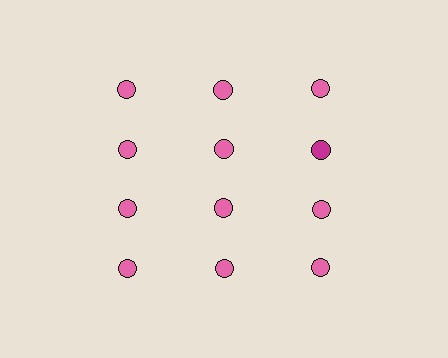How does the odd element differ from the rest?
It has a different color: magenta instead of pink.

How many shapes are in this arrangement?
There are 12 shapes arranged in a grid pattern.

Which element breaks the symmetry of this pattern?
The magenta circle in the second row, center column breaks the symmetry. All other shapes are pink circles.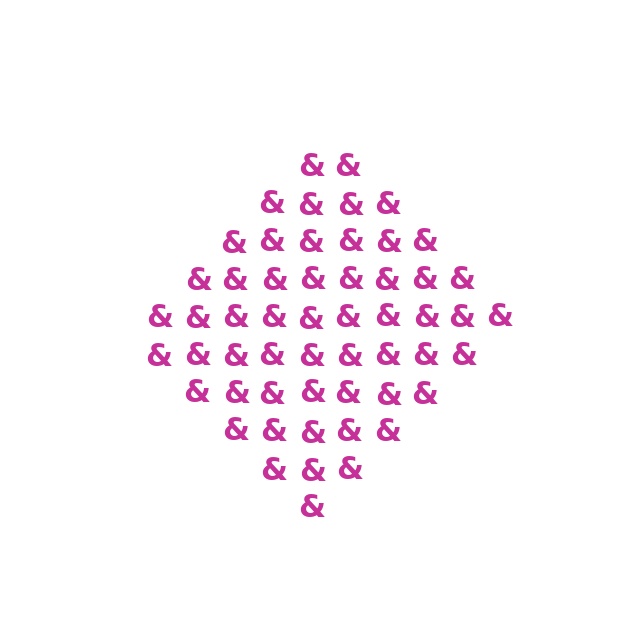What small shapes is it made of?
It is made of small ampersands.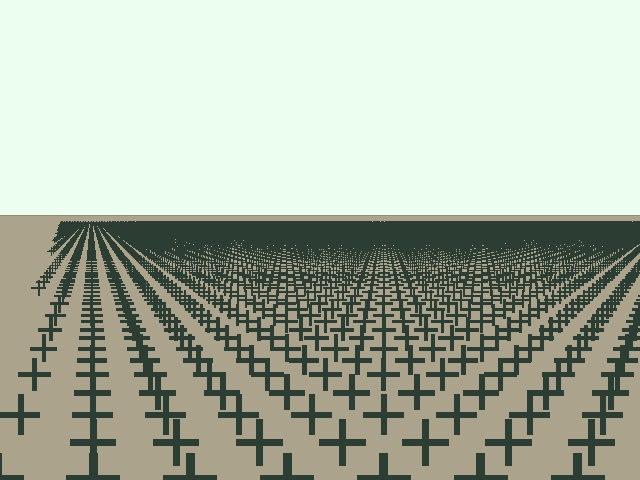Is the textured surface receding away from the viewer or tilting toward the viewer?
The surface is receding away from the viewer. Texture elements get smaller and denser toward the top.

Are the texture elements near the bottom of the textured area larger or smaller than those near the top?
Larger. Near the bottom, elements are closer to the viewer and appear at a bigger on-screen size.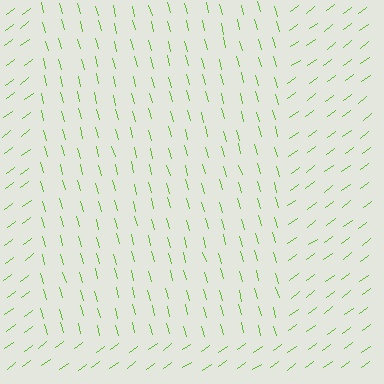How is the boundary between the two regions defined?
The boundary is defined purely by a change in line orientation (approximately 68 degrees difference). All lines are the same color and thickness.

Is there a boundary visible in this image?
Yes, there is a texture boundary formed by a change in line orientation.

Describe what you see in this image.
The image is filled with small lime line segments. A rectangle region in the image has lines oriented differently from the surrounding lines, creating a visible texture boundary.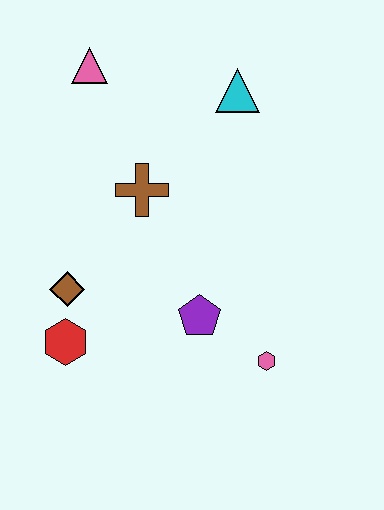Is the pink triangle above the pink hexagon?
Yes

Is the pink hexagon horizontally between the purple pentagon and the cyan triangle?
No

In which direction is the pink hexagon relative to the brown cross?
The pink hexagon is below the brown cross.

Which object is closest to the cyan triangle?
The brown cross is closest to the cyan triangle.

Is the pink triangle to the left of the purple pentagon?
Yes